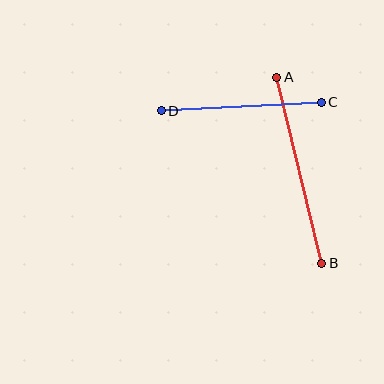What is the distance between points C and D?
The distance is approximately 160 pixels.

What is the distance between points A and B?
The distance is approximately 191 pixels.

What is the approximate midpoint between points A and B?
The midpoint is at approximately (299, 170) pixels.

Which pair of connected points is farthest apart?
Points A and B are farthest apart.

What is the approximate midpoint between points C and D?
The midpoint is at approximately (241, 106) pixels.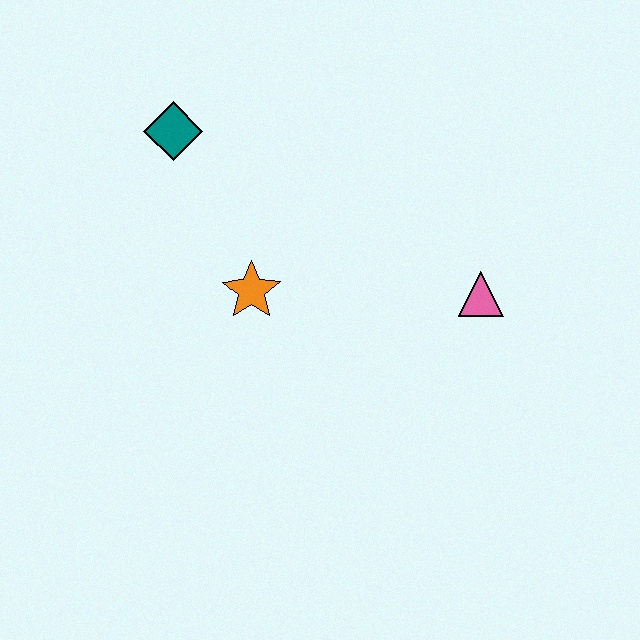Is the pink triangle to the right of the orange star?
Yes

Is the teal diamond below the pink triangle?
No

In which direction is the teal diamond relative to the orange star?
The teal diamond is above the orange star.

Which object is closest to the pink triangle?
The orange star is closest to the pink triangle.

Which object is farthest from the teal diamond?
The pink triangle is farthest from the teal diamond.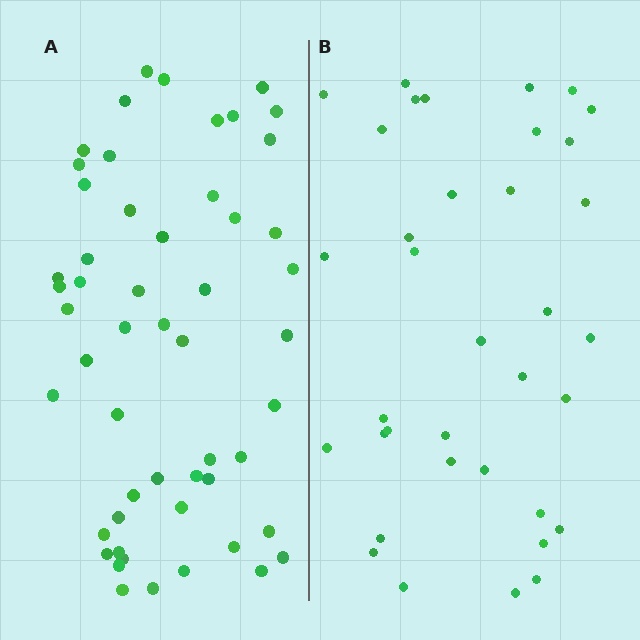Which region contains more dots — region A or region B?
Region A (the left region) has more dots.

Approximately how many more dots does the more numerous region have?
Region A has approximately 15 more dots than region B.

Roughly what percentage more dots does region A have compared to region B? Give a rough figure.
About 45% more.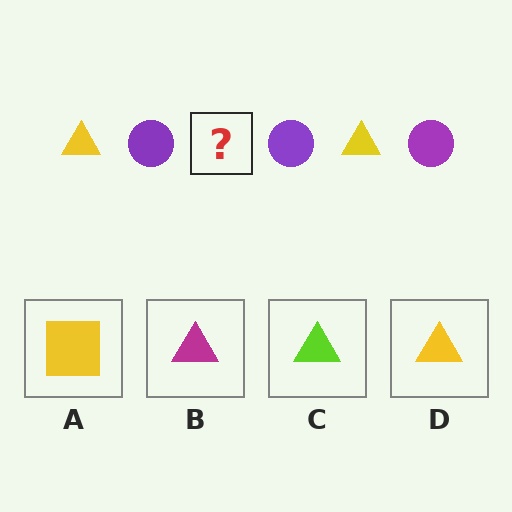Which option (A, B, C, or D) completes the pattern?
D.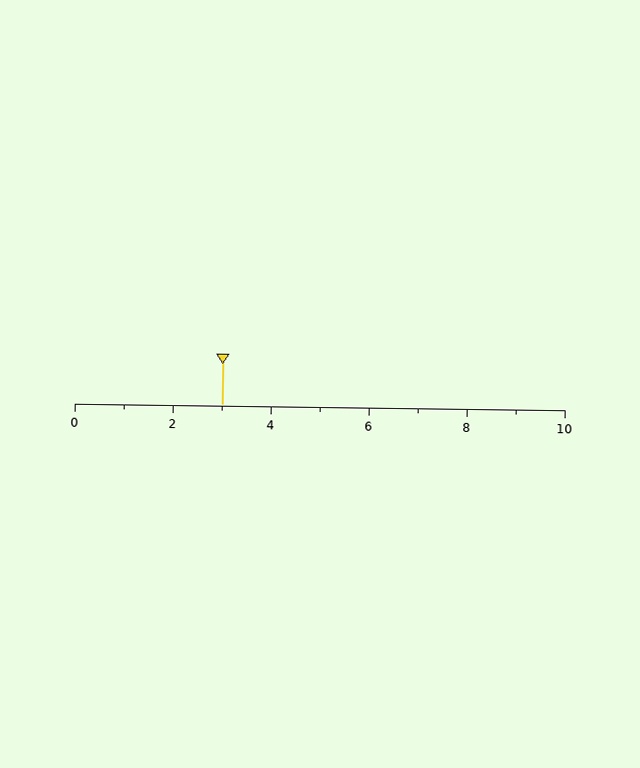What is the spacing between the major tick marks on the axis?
The major ticks are spaced 2 apart.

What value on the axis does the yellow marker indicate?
The marker indicates approximately 3.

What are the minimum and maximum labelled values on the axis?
The axis runs from 0 to 10.